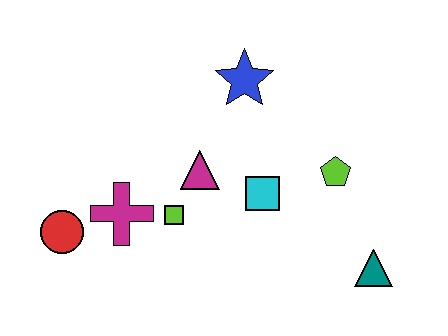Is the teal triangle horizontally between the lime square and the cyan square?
No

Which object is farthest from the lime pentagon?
The red circle is farthest from the lime pentagon.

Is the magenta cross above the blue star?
No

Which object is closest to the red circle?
The magenta cross is closest to the red circle.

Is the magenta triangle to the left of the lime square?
No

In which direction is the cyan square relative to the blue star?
The cyan square is below the blue star.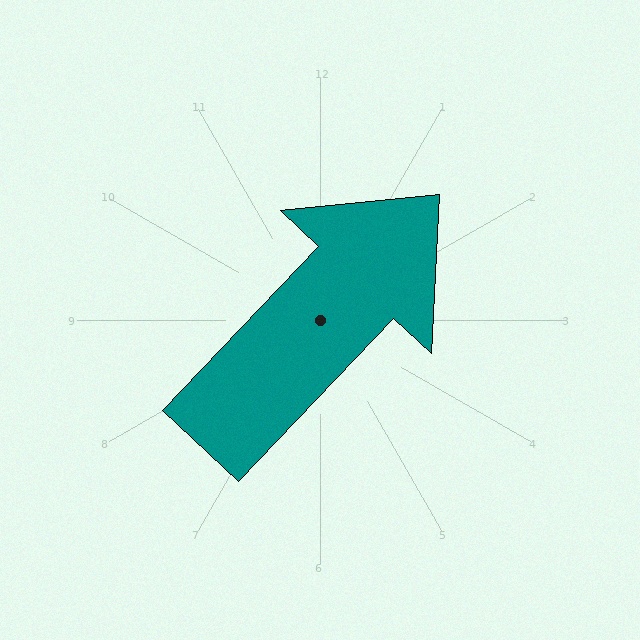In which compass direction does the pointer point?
Northeast.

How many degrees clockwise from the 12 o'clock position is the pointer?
Approximately 44 degrees.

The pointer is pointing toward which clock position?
Roughly 1 o'clock.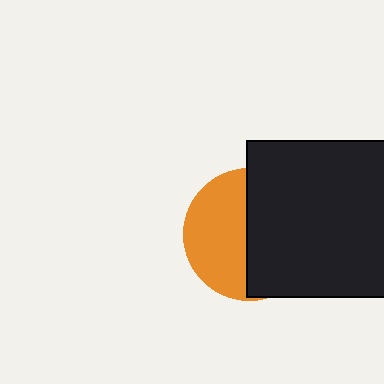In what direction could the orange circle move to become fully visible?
The orange circle could move left. That would shift it out from behind the black square entirely.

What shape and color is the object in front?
The object in front is a black square.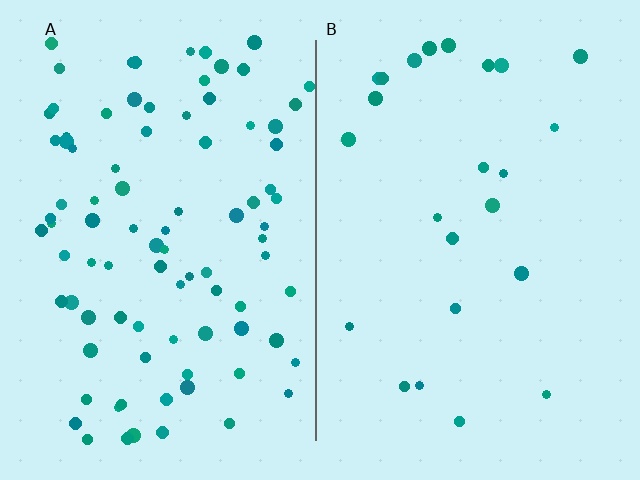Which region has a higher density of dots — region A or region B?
A (the left).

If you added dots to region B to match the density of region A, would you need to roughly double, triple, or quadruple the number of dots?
Approximately quadruple.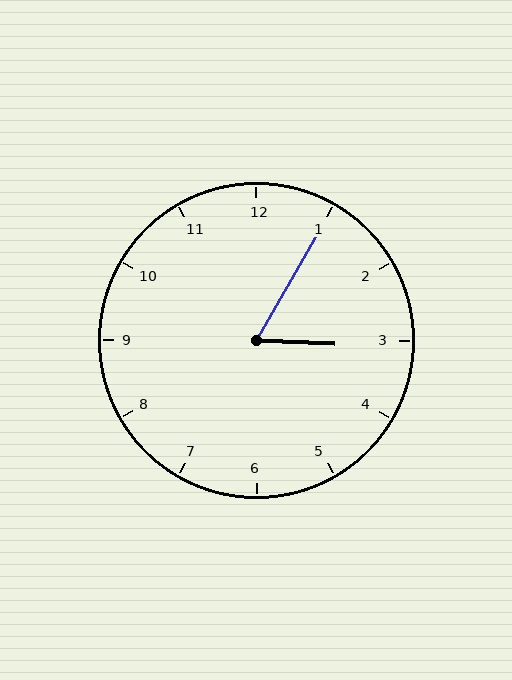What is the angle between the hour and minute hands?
Approximately 62 degrees.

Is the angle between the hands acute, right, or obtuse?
It is acute.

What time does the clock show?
3:05.